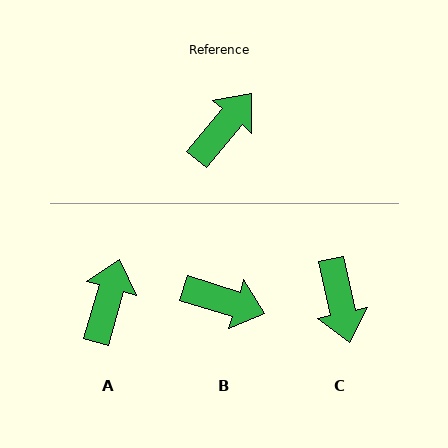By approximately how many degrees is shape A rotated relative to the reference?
Approximately 24 degrees counter-clockwise.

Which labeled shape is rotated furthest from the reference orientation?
C, about 128 degrees away.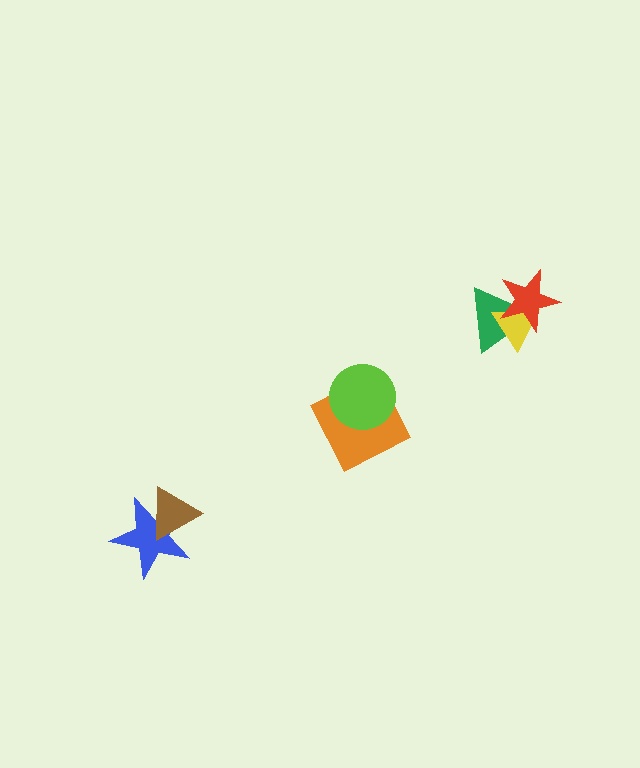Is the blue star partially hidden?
Yes, it is partially covered by another shape.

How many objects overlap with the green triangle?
2 objects overlap with the green triangle.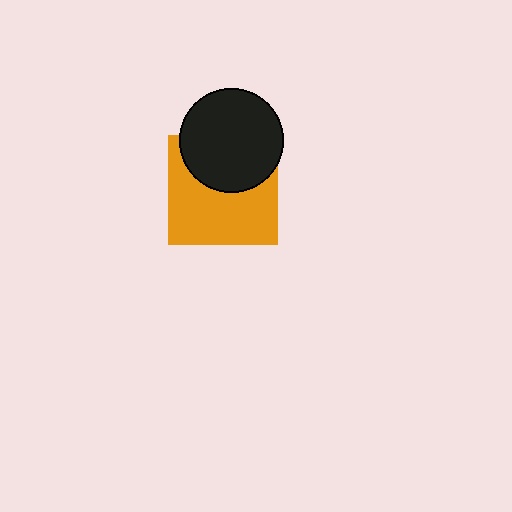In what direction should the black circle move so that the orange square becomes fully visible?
The black circle should move up. That is the shortest direction to clear the overlap and leave the orange square fully visible.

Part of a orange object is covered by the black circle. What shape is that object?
It is a square.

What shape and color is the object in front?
The object in front is a black circle.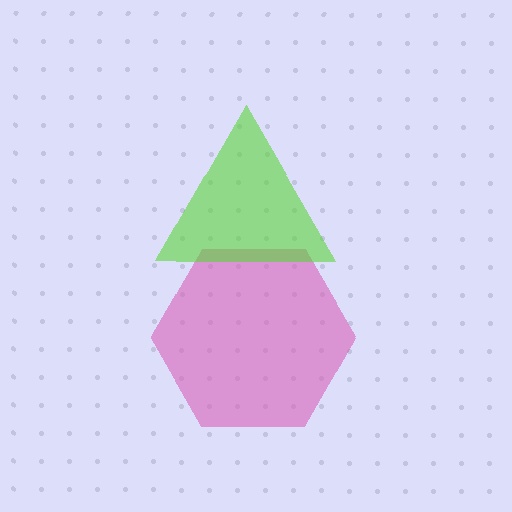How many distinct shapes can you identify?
There are 2 distinct shapes: a pink hexagon, a lime triangle.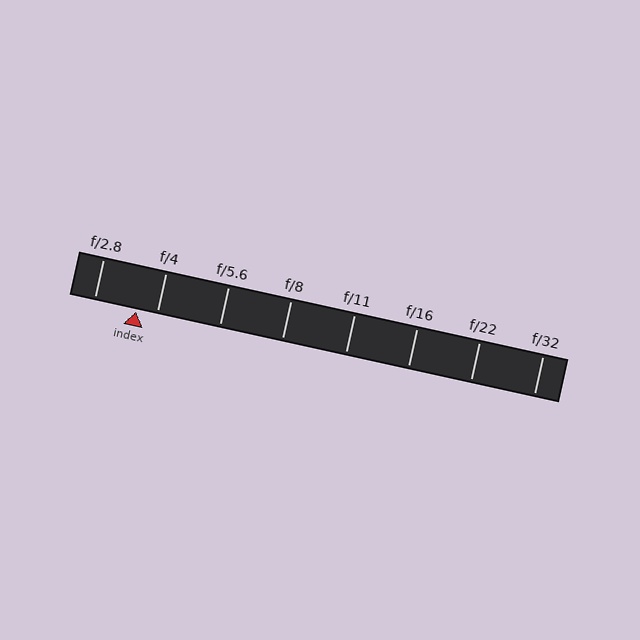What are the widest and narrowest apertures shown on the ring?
The widest aperture shown is f/2.8 and the narrowest is f/32.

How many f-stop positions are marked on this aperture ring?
There are 8 f-stop positions marked.